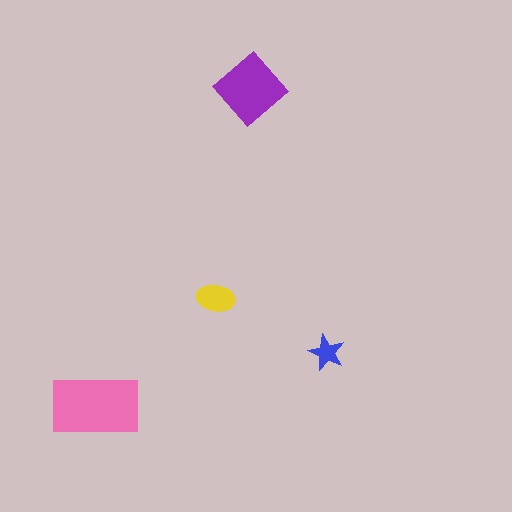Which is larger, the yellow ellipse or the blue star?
The yellow ellipse.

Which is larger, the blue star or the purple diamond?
The purple diamond.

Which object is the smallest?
The blue star.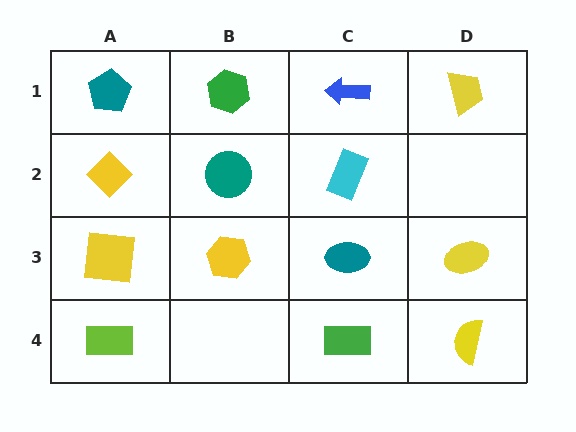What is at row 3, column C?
A teal ellipse.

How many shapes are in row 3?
4 shapes.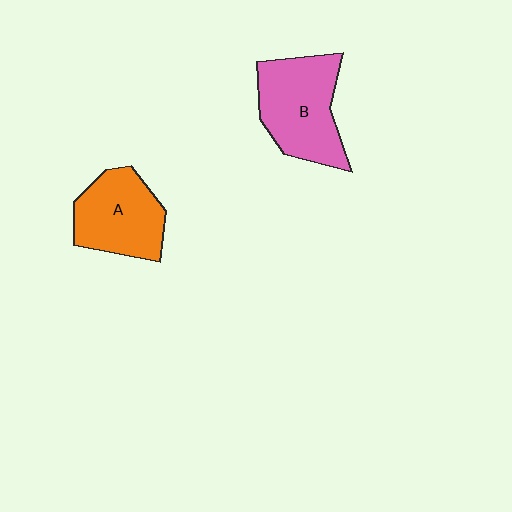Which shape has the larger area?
Shape B (pink).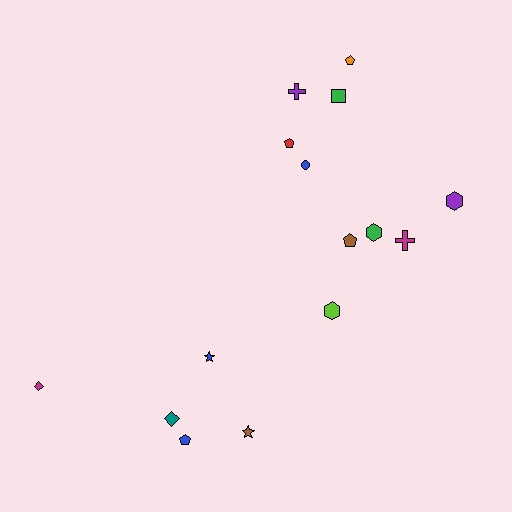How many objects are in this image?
There are 15 objects.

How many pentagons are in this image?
There are 4 pentagons.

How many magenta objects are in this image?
There are 2 magenta objects.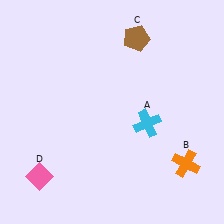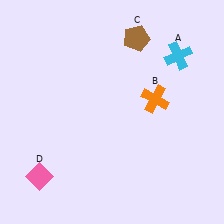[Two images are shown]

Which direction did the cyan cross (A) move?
The cyan cross (A) moved up.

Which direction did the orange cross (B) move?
The orange cross (B) moved up.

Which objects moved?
The objects that moved are: the cyan cross (A), the orange cross (B).